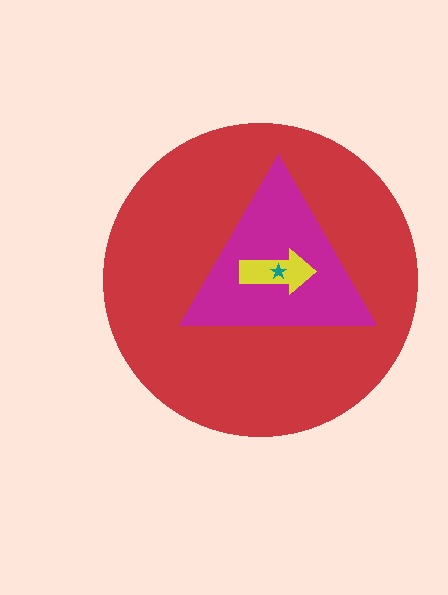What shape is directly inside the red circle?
The magenta triangle.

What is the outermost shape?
The red circle.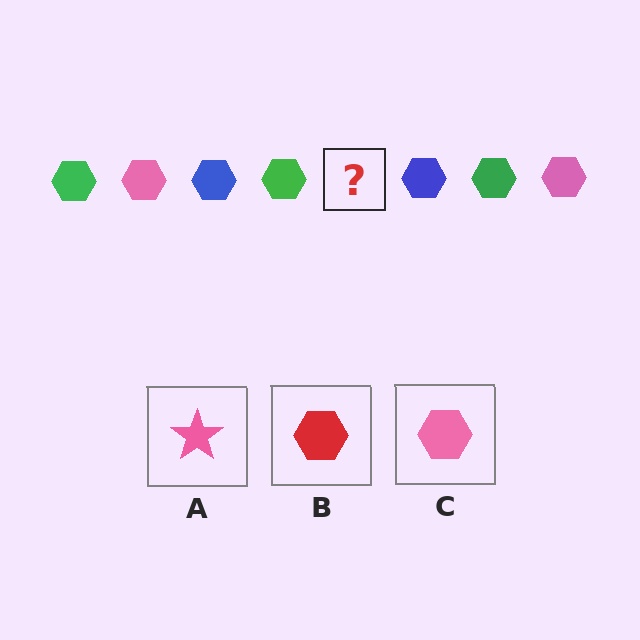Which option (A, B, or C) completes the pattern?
C.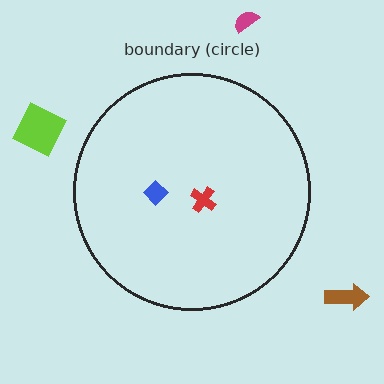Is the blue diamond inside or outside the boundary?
Inside.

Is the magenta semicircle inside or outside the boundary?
Outside.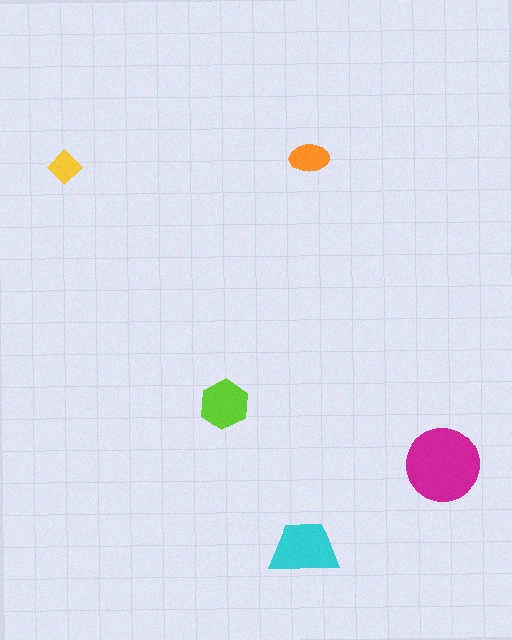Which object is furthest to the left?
The yellow diamond is leftmost.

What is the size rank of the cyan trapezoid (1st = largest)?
2nd.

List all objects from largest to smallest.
The magenta circle, the cyan trapezoid, the lime hexagon, the orange ellipse, the yellow diamond.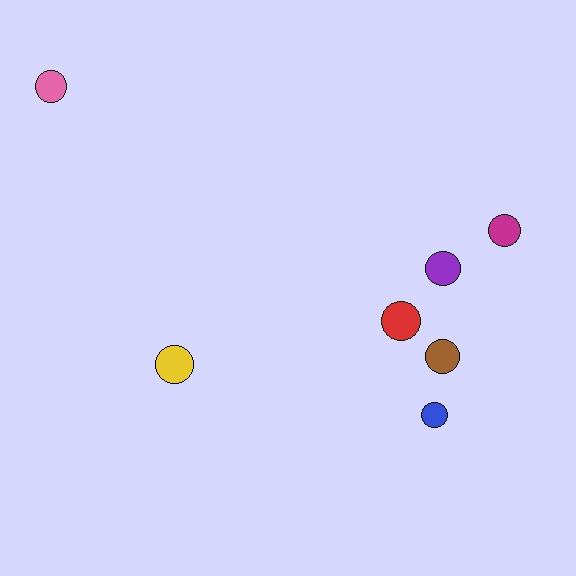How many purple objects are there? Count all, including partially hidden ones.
There is 1 purple object.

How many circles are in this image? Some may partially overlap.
There are 7 circles.